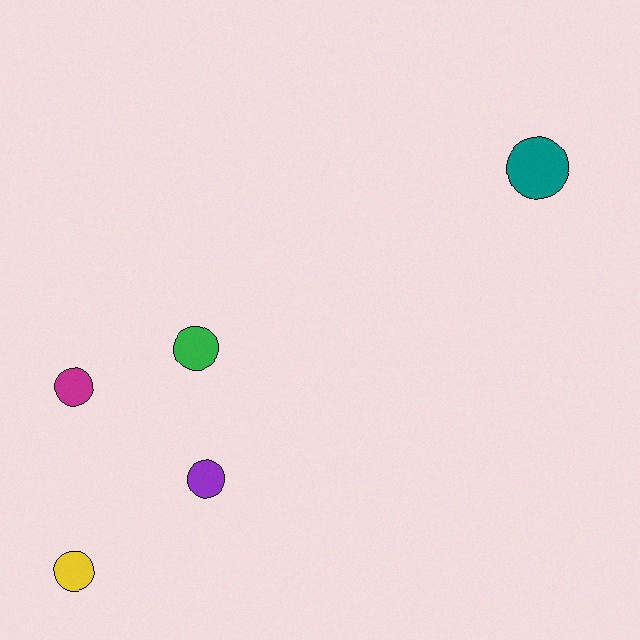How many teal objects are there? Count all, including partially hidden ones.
There is 1 teal object.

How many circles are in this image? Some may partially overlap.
There are 5 circles.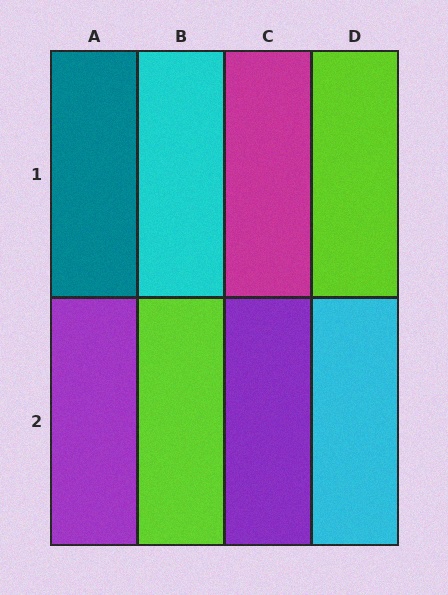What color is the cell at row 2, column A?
Purple.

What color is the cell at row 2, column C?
Purple.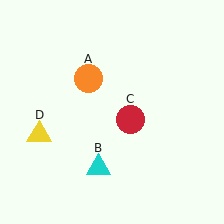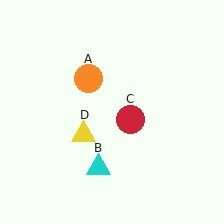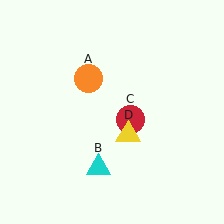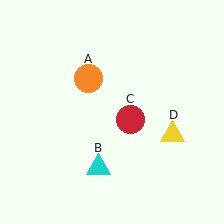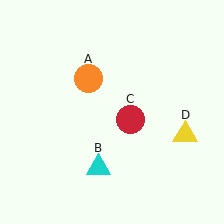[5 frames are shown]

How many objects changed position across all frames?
1 object changed position: yellow triangle (object D).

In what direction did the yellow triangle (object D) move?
The yellow triangle (object D) moved right.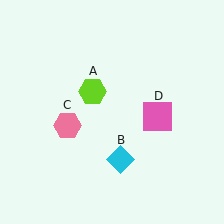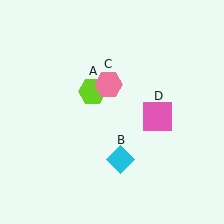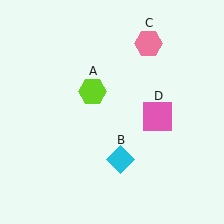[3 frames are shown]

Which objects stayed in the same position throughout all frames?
Lime hexagon (object A) and cyan diamond (object B) and pink square (object D) remained stationary.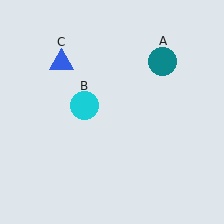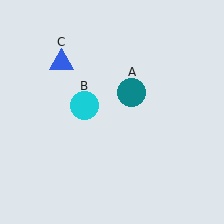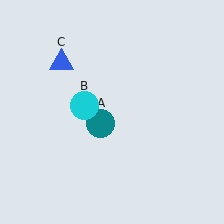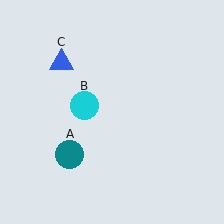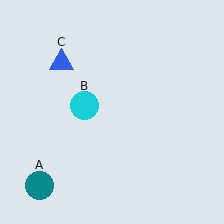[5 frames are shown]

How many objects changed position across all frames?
1 object changed position: teal circle (object A).